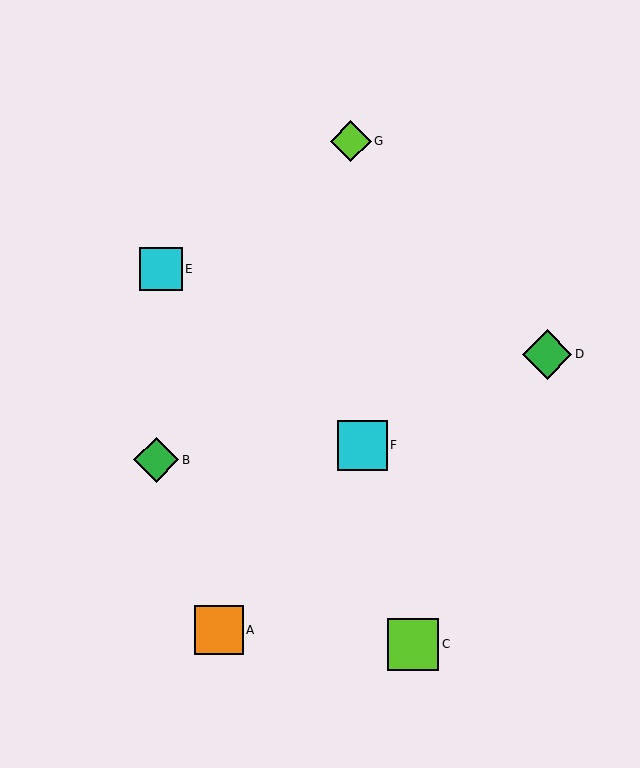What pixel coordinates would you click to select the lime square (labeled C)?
Click at (413, 644) to select the lime square C.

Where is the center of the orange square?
The center of the orange square is at (219, 630).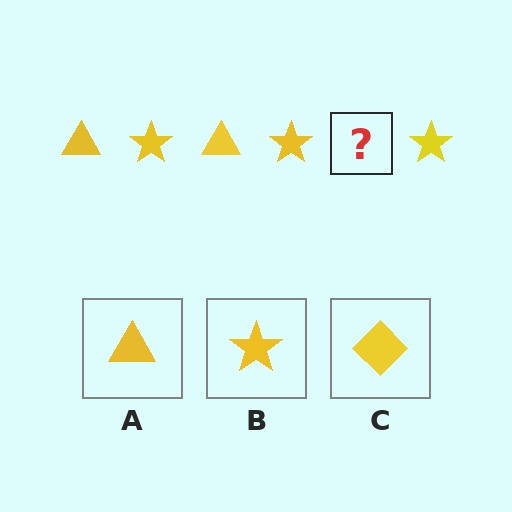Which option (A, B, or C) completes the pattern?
A.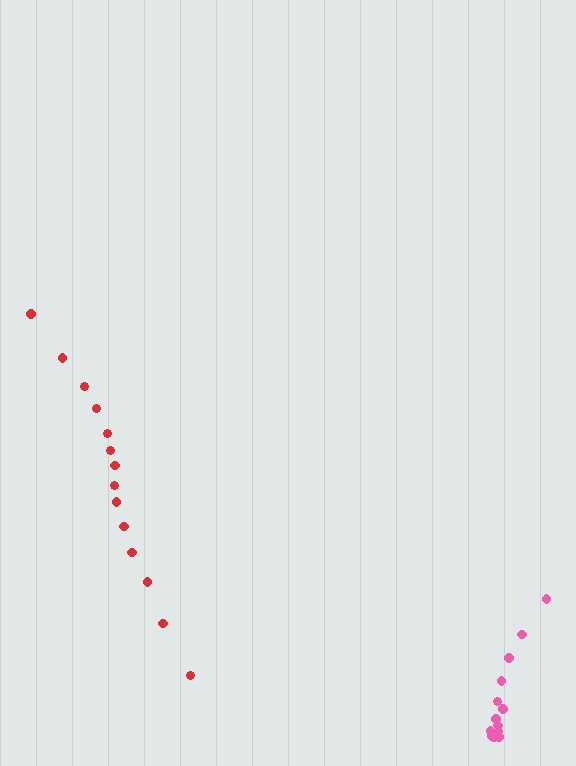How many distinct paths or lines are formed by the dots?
There are 2 distinct paths.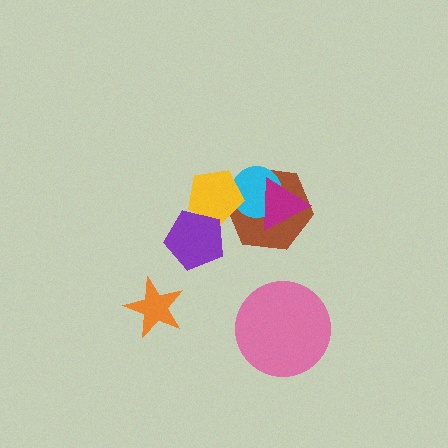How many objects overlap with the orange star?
0 objects overlap with the orange star.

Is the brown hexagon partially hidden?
Yes, it is partially covered by another shape.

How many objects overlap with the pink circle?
0 objects overlap with the pink circle.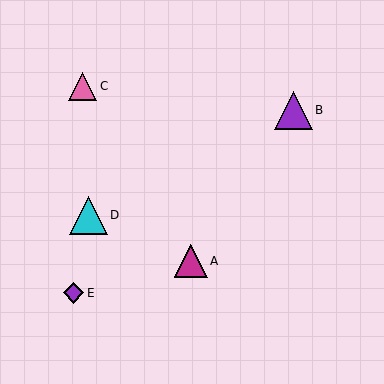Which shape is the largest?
The purple triangle (labeled B) is the largest.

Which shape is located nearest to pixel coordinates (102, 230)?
The cyan triangle (labeled D) at (89, 215) is nearest to that location.